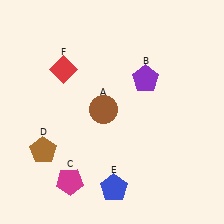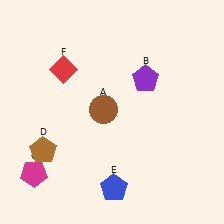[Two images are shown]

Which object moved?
The magenta pentagon (C) moved left.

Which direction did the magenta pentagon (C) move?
The magenta pentagon (C) moved left.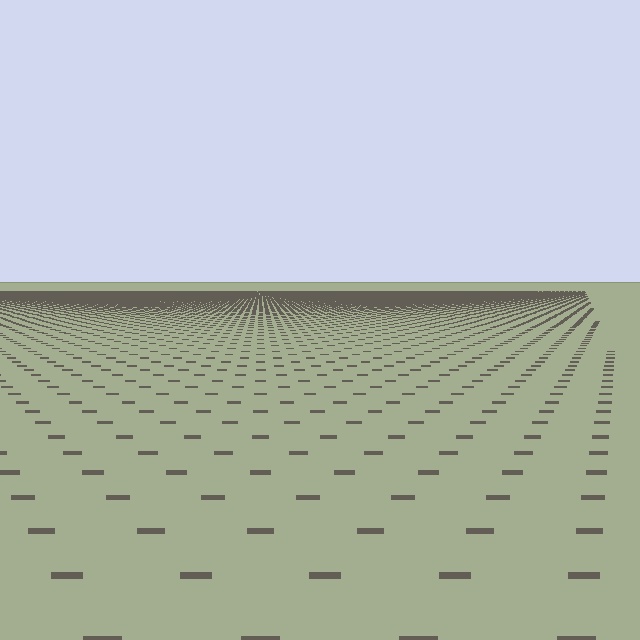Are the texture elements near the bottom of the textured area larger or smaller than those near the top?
Larger. Near the bottom, elements are closer to the viewer and appear at a bigger on-screen size.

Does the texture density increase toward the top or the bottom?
Density increases toward the top.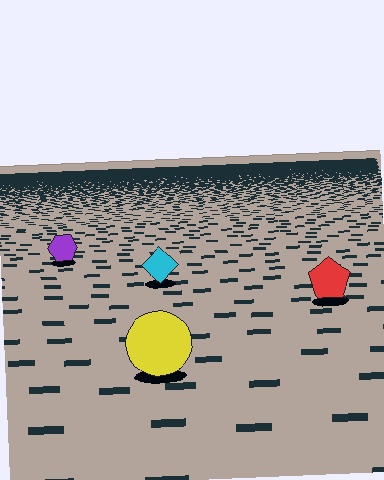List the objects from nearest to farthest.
From nearest to farthest: the yellow circle, the red pentagon, the cyan diamond, the purple hexagon.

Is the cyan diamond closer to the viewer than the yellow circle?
No. The yellow circle is closer — you can tell from the texture gradient: the ground texture is coarser near it.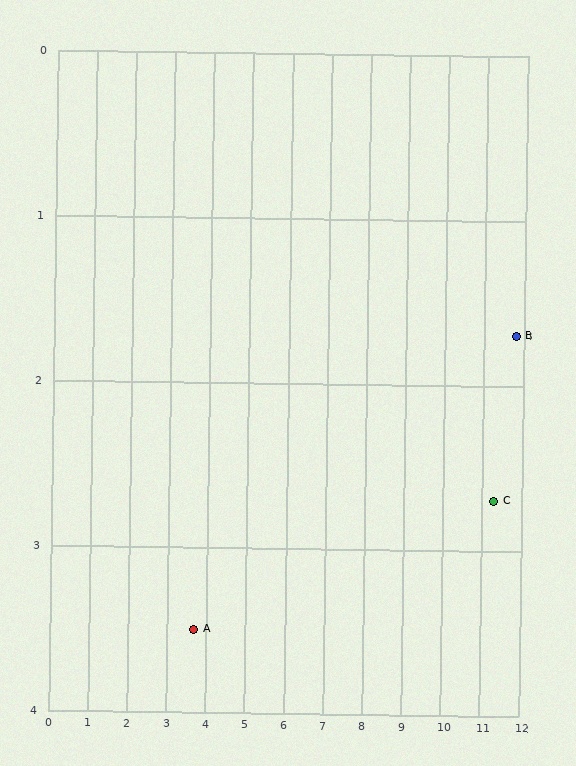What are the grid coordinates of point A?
Point A is at approximately (3.7, 3.5).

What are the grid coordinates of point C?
Point C is at approximately (11.3, 2.7).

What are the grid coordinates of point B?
Point B is at approximately (11.8, 1.7).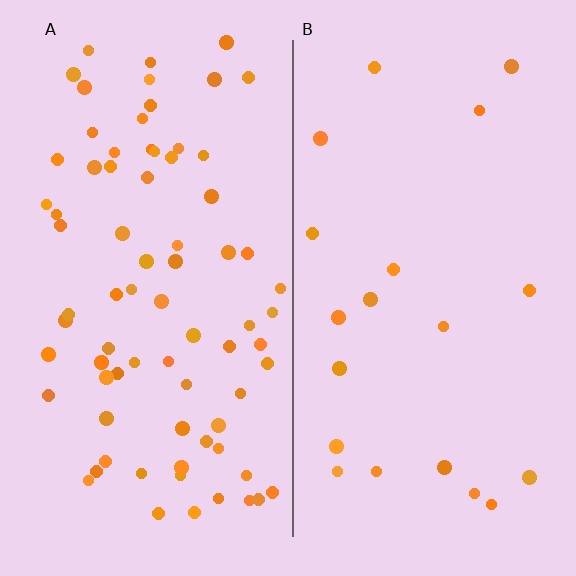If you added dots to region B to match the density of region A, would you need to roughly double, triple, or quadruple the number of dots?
Approximately quadruple.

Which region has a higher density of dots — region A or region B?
A (the left).